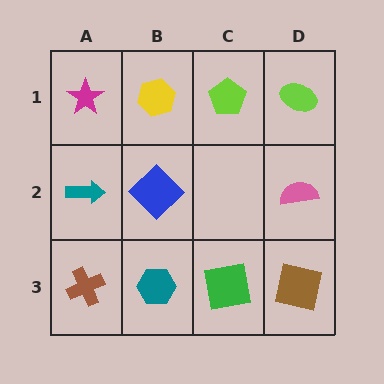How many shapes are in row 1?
4 shapes.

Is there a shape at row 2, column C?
No, that cell is empty.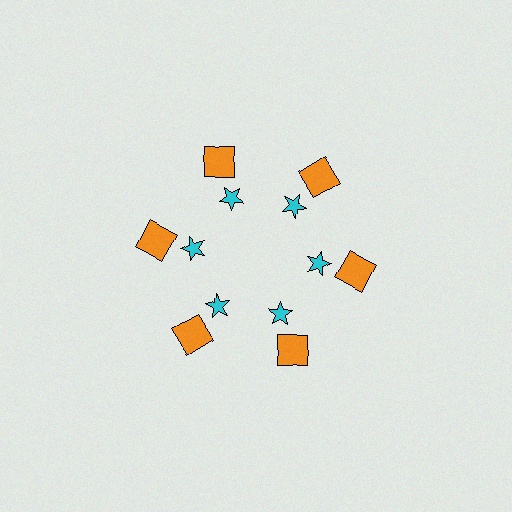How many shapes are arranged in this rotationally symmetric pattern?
There are 12 shapes, arranged in 6 groups of 2.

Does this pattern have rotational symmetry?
Yes, this pattern has 6-fold rotational symmetry. It looks the same after rotating 60 degrees around the center.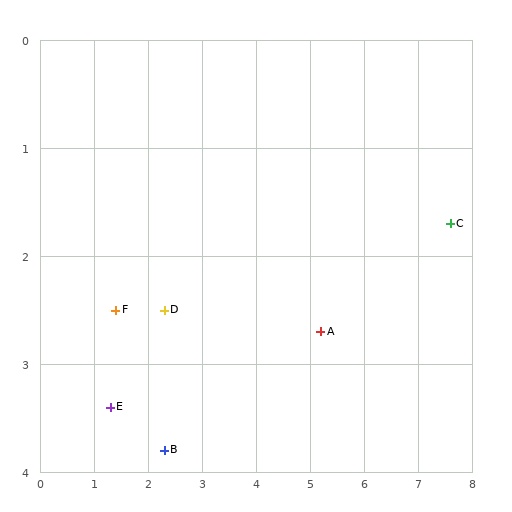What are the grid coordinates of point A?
Point A is at approximately (5.2, 2.7).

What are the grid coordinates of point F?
Point F is at approximately (1.4, 2.5).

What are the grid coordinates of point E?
Point E is at approximately (1.3, 3.4).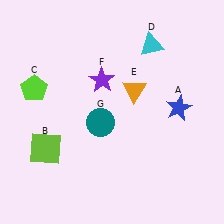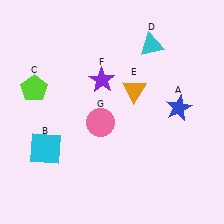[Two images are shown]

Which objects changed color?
B changed from lime to cyan. G changed from teal to pink.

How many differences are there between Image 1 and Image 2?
There are 2 differences between the two images.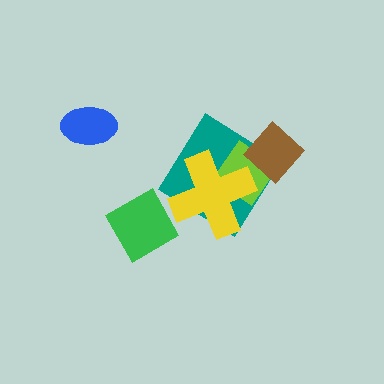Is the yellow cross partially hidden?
No, no other shape covers it.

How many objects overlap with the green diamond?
0 objects overlap with the green diamond.